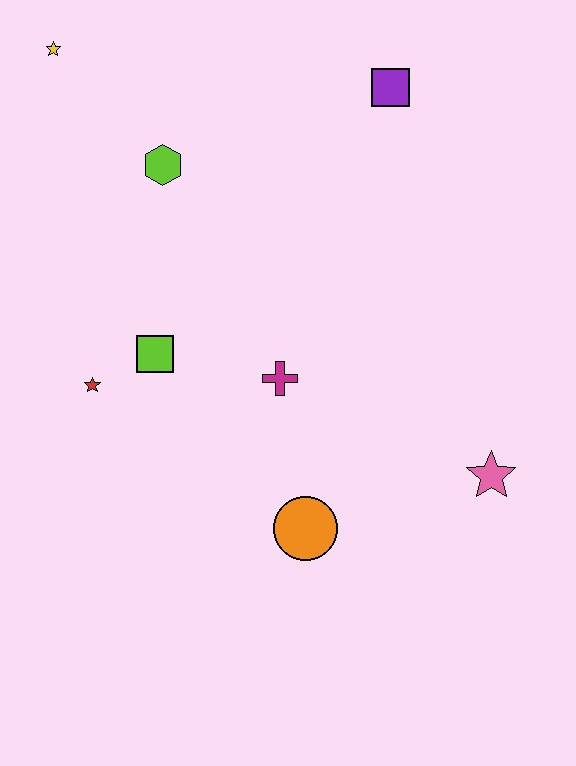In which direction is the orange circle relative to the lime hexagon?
The orange circle is below the lime hexagon.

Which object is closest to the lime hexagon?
The yellow star is closest to the lime hexagon.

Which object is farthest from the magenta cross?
The yellow star is farthest from the magenta cross.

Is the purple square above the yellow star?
No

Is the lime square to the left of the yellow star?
No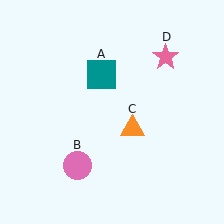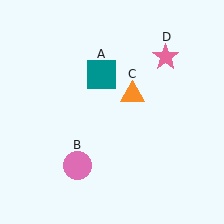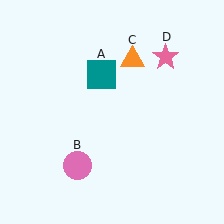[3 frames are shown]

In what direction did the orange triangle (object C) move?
The orange triangle (object C) moved up.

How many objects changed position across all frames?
1 object changed position: orange triangle (object C).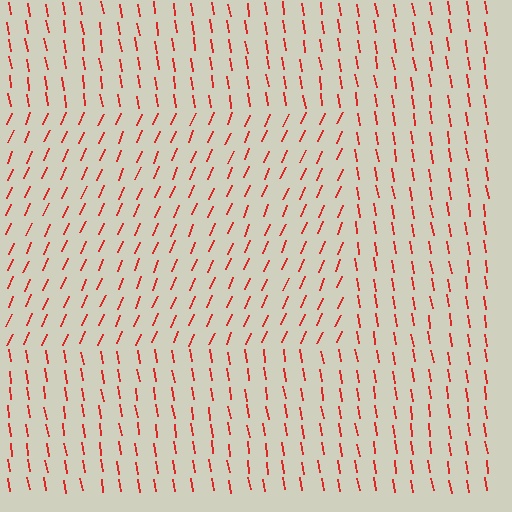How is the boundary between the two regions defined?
The boundary is defined purely by a change in line orientation (approximately 33 degrees difference). All lines are the same color and thickness.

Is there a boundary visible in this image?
Yes, there is a texture boundary formed by a change in line orientation.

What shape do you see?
I see a rectangle.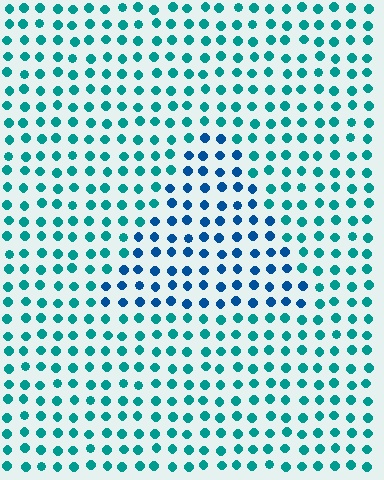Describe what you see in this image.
The image is filled with small teal elements in a uniform arrangement. A triangle-shaped region is visible where the elements are tinted to a slightly different hue, forming a subtle color boundary.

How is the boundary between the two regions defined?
The boundary is defined purely by a slight shift in hue (about 34 degrees). Spacing, size, and orientation are identical on both sides.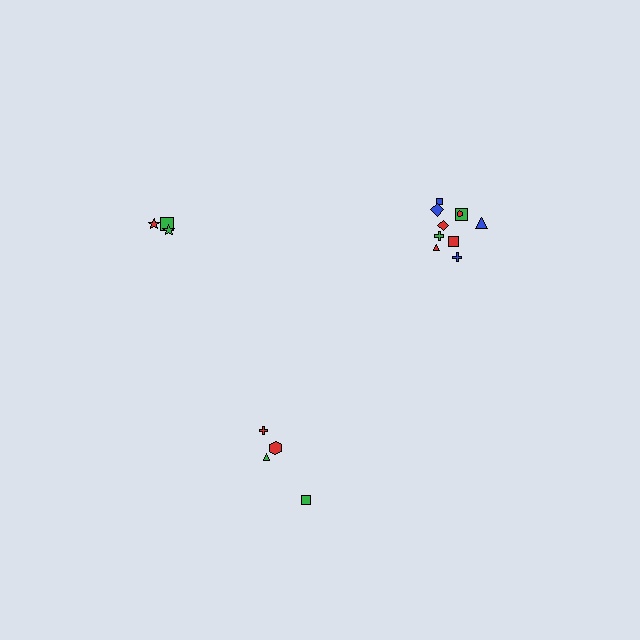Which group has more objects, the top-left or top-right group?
The top-right group.